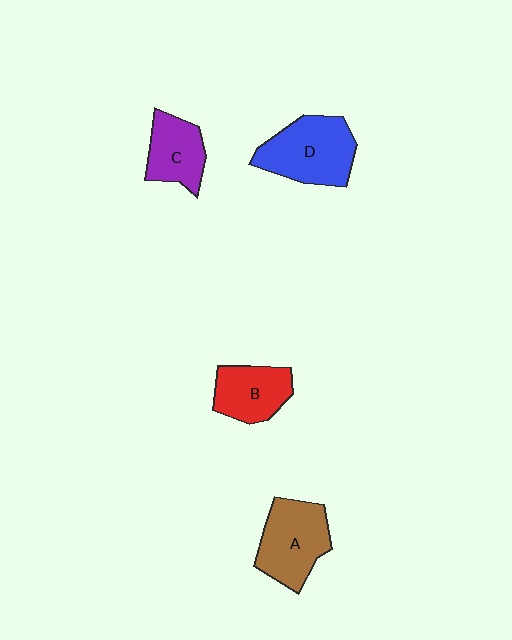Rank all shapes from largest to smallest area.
From largest to smallest: D (blue), A (brown), B (red), C (purple).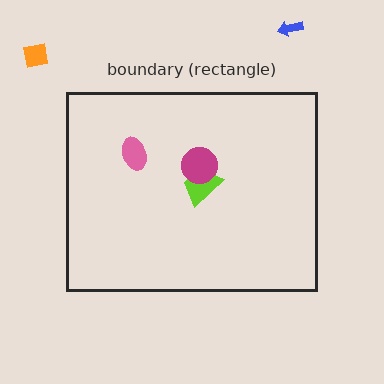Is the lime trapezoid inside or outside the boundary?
Inside.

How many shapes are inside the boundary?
3 inside, 2 outside.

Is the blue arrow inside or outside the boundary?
Outside.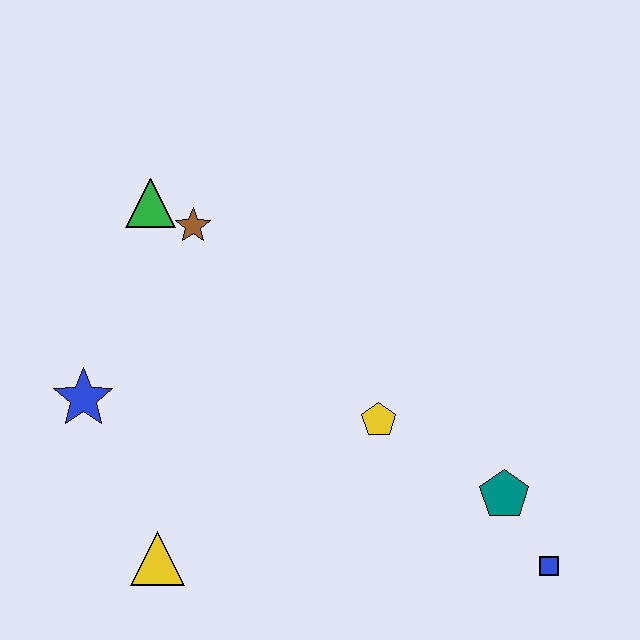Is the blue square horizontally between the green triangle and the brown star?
No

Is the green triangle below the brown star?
No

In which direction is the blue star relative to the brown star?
The blue star is below the brown star.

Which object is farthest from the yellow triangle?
The blue square is farthest from the yellow triangle.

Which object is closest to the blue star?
The yellow triangle is closest to the blue star.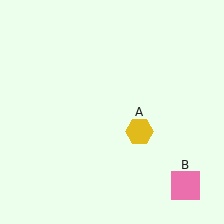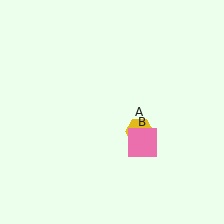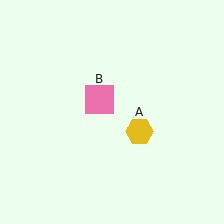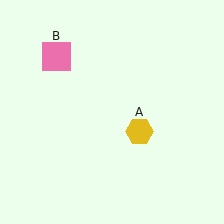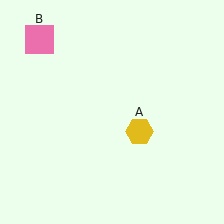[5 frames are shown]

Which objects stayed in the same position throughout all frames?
Yellow hexagon (object A) remained stationary.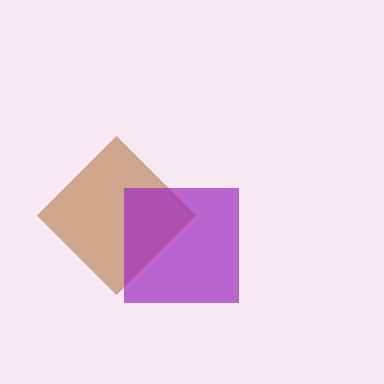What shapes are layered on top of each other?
The layered shapes are: a brown diamond, a purple square.